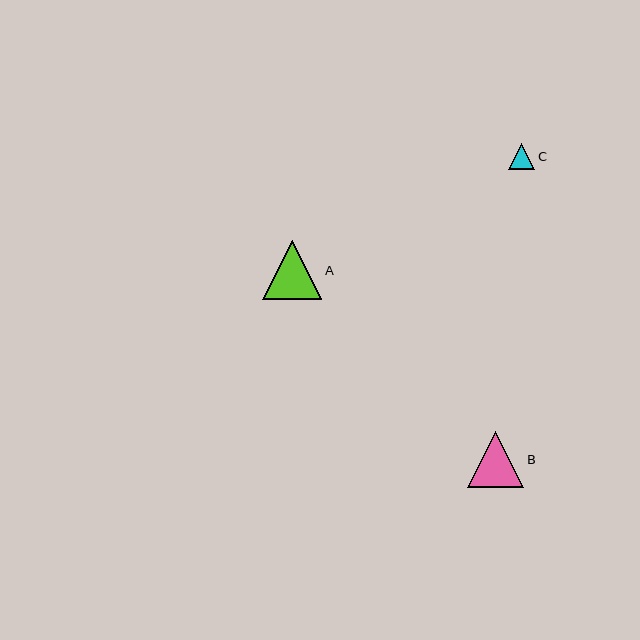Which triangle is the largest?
Triangle A is the largest with a size of approximately 59 pixels.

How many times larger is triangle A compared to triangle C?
Triangle A is approximately 2.3 times the size of triangle C.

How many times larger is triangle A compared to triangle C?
Triangle A is approximately 2.3 times the size of triangle C.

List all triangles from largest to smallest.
From largest to smallest: A, B, C.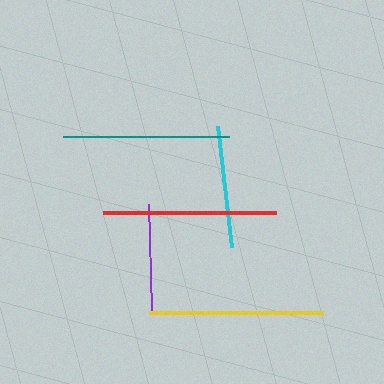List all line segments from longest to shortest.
From longest to shortest: yellow, red, teal, cyan, purple.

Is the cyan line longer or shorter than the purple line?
The cyan line is longer than the purple line.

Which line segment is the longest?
The yellow line is the longest at approximately 175 pixels.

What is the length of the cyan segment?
The cyan segment is approximately 122 pixels long.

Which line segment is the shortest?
The purple line is the shortest at approximately 106 pixels.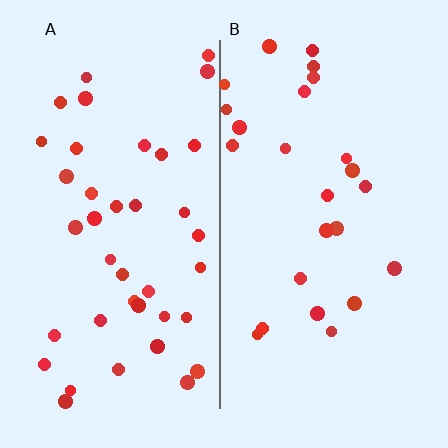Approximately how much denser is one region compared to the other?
Approximately 1.6× — region A over region B.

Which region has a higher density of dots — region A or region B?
A (the left).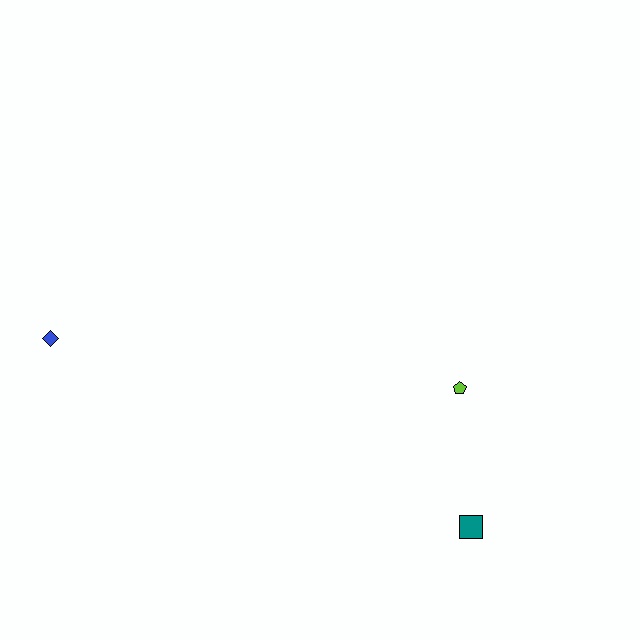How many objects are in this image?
There are 3 objects.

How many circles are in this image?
There are no circles.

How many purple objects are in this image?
There are no purple objects.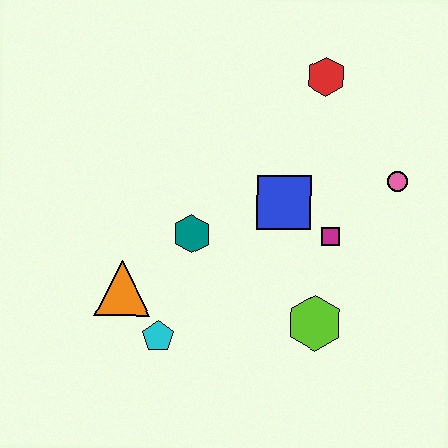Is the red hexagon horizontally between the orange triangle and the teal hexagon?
No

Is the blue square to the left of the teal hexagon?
No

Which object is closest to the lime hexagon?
The magenta square is closest to the lime hexagon.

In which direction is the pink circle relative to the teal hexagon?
The pink circle is to the right of the teal hexagon.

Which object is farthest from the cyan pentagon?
The red hexagon is farthest from the cyan pentagon.